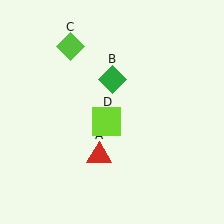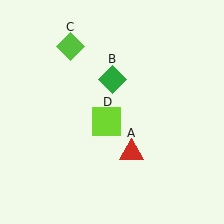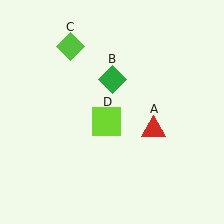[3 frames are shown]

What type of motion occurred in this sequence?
The red triangle (object A) rotated counterclockwise around the center of the scene.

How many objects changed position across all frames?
1 object changed position: red triangle (object A).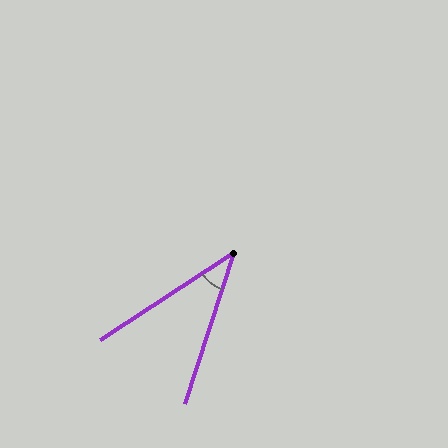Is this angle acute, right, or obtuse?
It is acute.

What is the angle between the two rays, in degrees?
Approximately 39 degrees.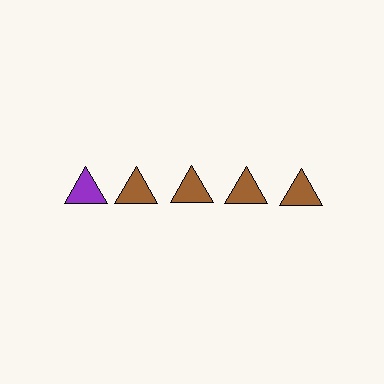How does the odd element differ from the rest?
It has a different color: purple instead of brown.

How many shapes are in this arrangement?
There are 5 shapes arranged in a grid pattern.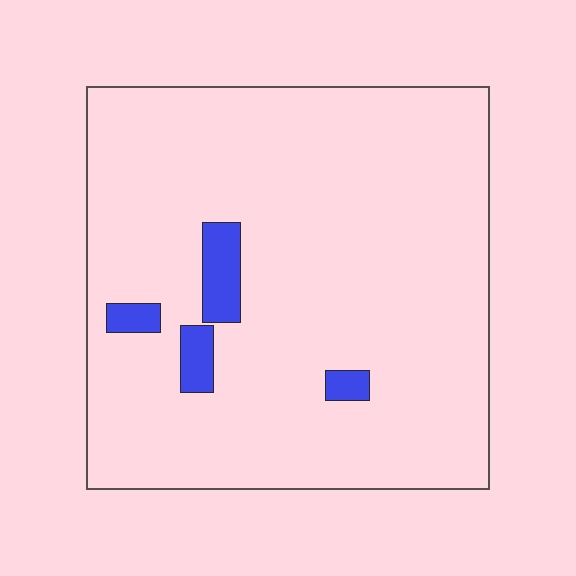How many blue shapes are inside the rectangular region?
4.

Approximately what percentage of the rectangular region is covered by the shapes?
Approximately 5%.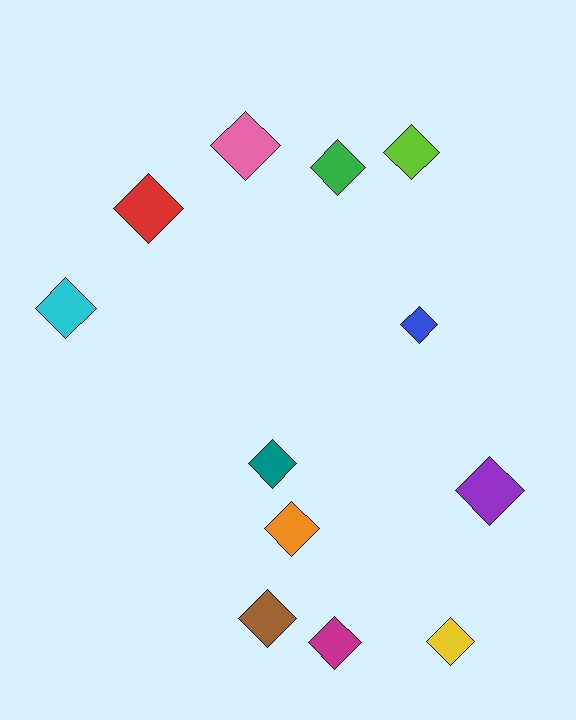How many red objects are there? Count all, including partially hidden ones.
There is 1 red object.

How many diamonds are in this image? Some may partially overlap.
There are 12 diamonds.